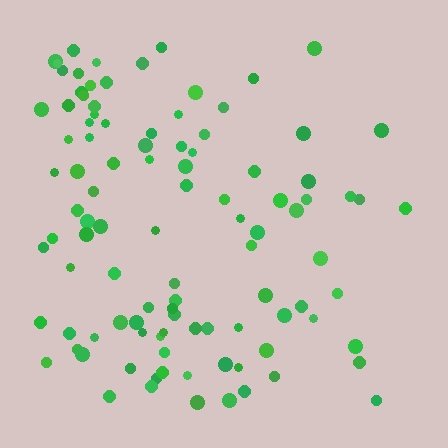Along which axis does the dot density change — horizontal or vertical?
Horizontal.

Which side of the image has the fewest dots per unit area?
The right.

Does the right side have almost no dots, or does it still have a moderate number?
Still a moderate number, just noticeably fewer than the left.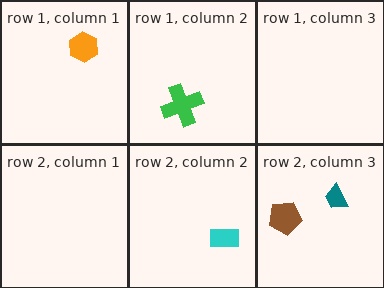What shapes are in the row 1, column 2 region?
The green cross.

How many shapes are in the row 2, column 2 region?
1.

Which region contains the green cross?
The row 1, column 2 region.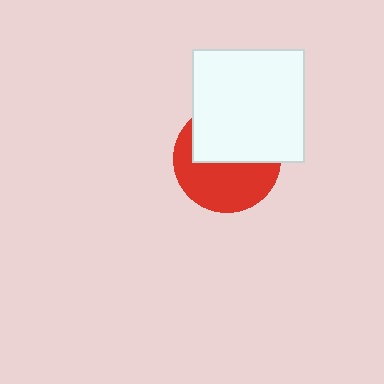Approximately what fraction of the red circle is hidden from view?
Roughly 49% of the red circle is hidden behind the white square.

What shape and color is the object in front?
The object in front is a white square.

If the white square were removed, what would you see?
You would see the complete red circle.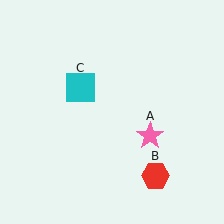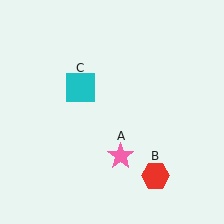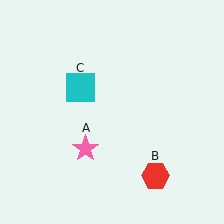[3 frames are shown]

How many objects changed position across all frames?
1 object changed position: pink star (object A).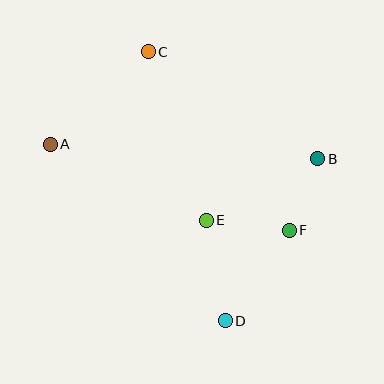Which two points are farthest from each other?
Points C and D are farthest from each other.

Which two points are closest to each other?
Points B and F are closest to each other.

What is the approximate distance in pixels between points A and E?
The distance between A and E is approximately 173 pixels.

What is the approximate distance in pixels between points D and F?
The distance between D and F is approximately 111 pixels.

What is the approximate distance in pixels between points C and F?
The distance between C and F is approximately 228 pixels.